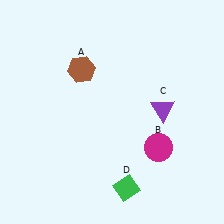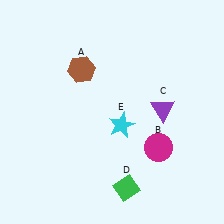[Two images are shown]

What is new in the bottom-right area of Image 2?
A cyan star (E) was added in the bottom-right area of Image 2.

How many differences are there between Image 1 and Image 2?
There is 1 difference between the two images.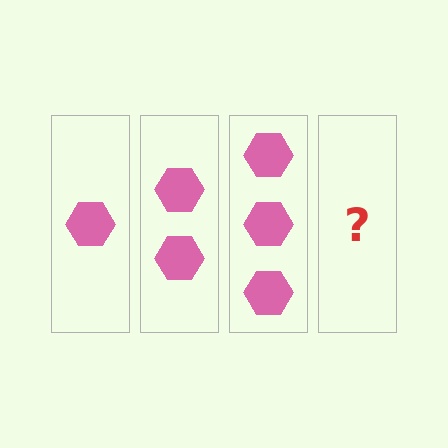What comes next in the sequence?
The next element should be 4 hexagons.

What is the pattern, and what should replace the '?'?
The pattern is that each step adds one more hexagon. The '?' should be 4 hexagons.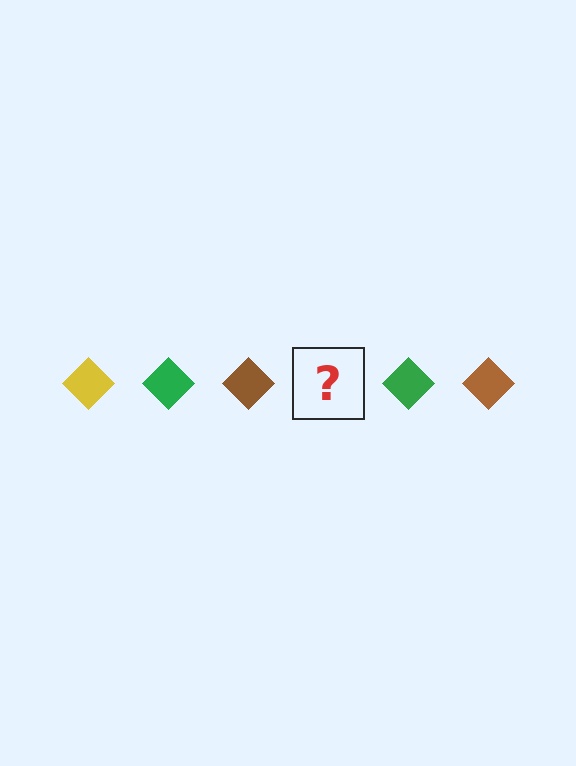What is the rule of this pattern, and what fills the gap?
The rule is that the pattern cycles through yellow, green, brown diamonds. The gap should be filled with a yellow diamond.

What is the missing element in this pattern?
The missing element is a yellow diamond.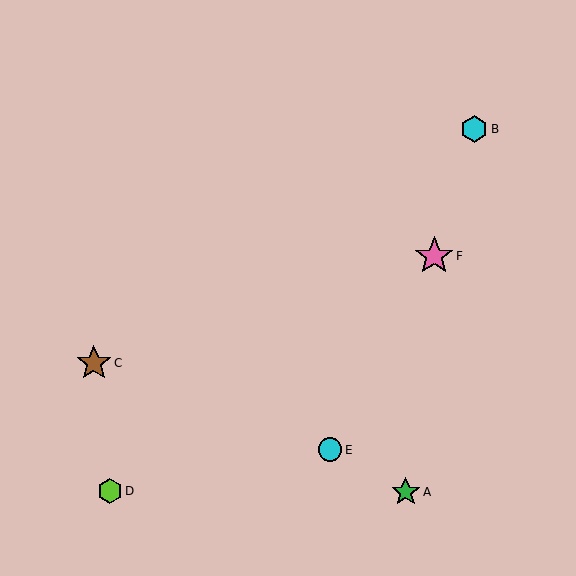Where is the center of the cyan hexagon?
The center of the cyan hexagon is at (474, 129).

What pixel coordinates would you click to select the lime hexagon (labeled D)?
Click at (110, 491) to select the lime hexagon D.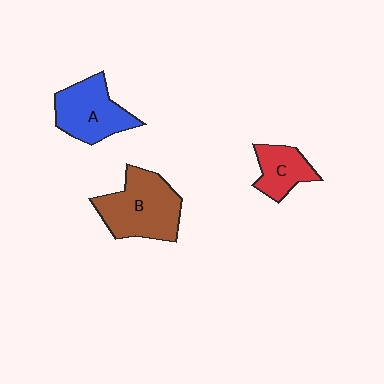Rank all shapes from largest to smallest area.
From largest to smallest: B (brown), A (blue), C (red).